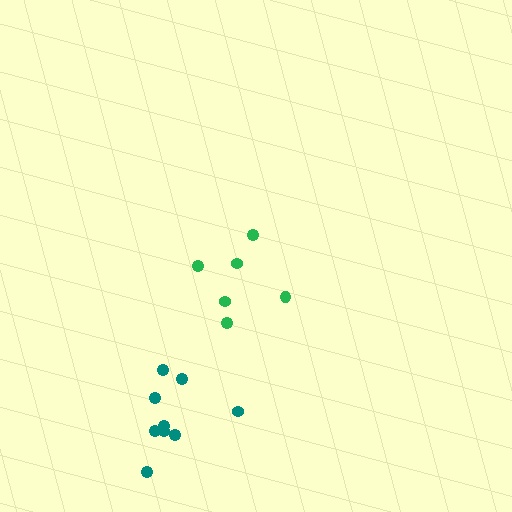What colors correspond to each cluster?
The clusters are colored: green, teal.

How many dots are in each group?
Group 1: 6 dots, Group 2: 9 dots (15 total).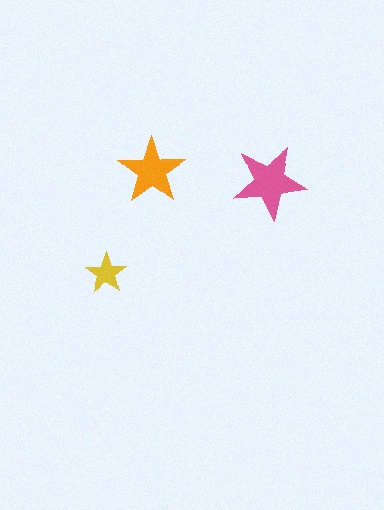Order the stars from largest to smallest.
the pink one, the orange one, the yellow one.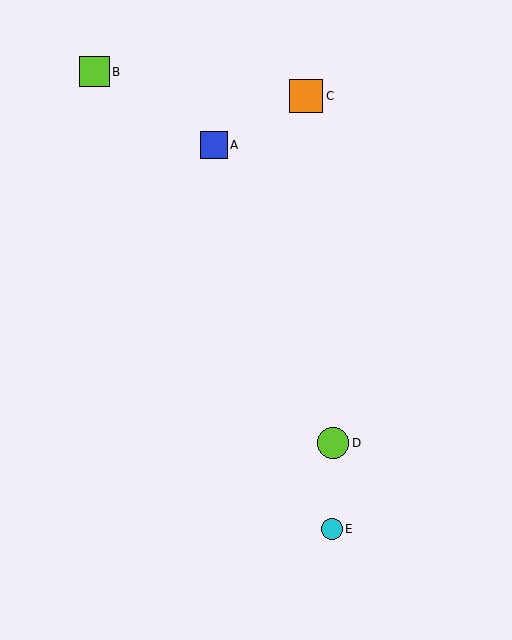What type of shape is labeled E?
Shape E is a cyan circle.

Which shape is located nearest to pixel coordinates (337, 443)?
The lime circle (labeled D) at (333, 443) is nearest to that location.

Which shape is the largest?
The orange square (labeled C) is the largest.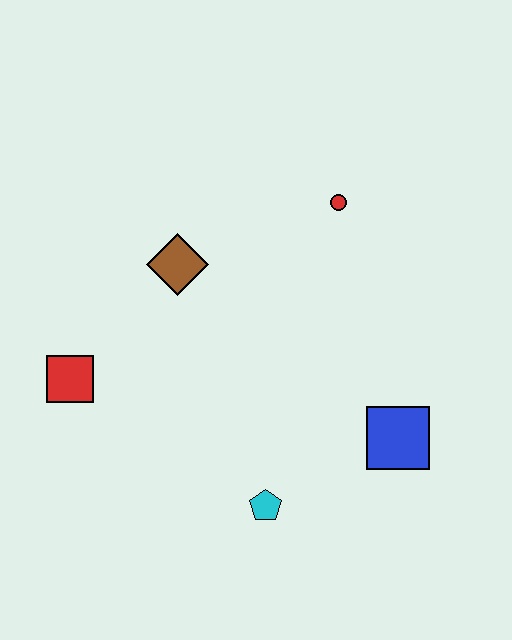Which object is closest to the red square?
The brown diamond is closest to the red square.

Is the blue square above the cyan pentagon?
Yes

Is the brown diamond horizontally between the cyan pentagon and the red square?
Yes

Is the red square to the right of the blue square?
No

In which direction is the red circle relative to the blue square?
The red circle is above the blue square.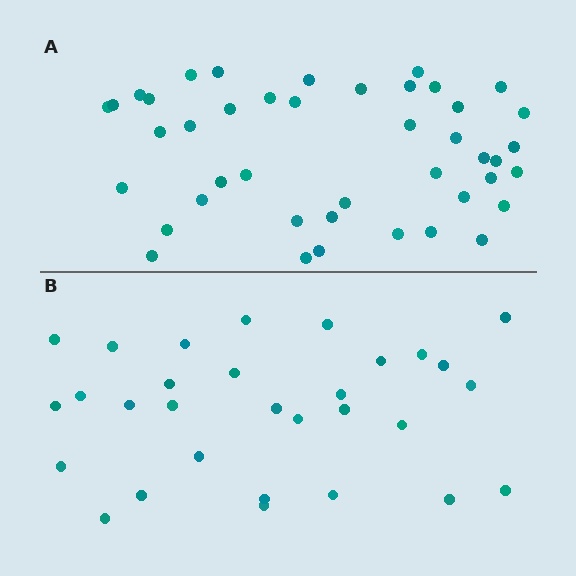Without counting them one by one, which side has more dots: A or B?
Region A (the top region) has more dots.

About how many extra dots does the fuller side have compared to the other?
Region A has approximately 15 more dots than region B.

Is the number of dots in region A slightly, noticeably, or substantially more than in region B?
Region A has noticeably more, but not dramatically so. The ratio is roughly 1.4 to 1.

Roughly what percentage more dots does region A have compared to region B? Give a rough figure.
About 45% more.